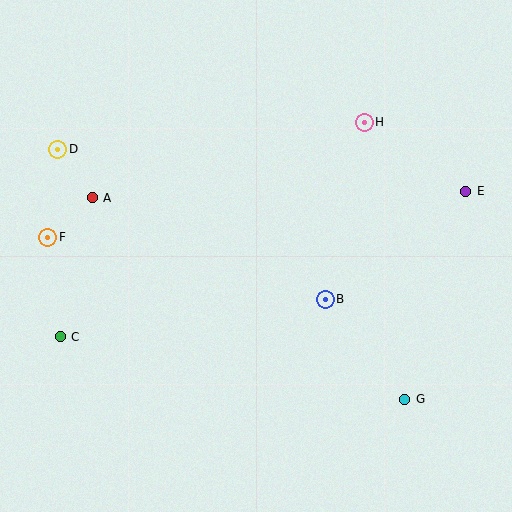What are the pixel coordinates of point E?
Point E is at (466, 192).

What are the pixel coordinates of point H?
Point H is at (365, 122).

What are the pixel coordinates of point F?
Point F is at (48, 237).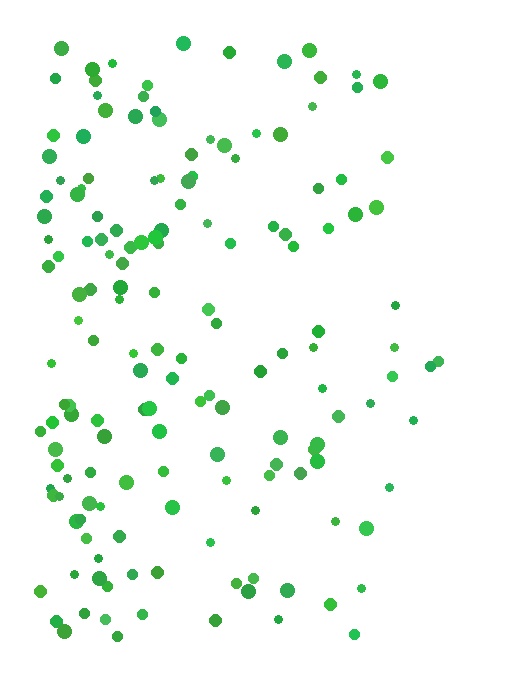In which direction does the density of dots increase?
From right to left, with the left side densest.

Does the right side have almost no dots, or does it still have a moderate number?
Still a moderate number, just noticeably fewer than the left.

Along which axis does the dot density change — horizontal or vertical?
Horizontal.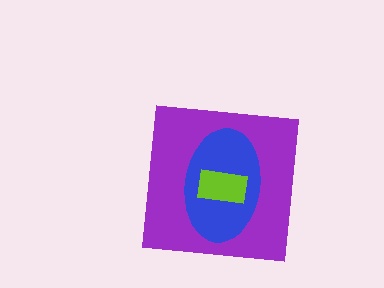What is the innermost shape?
The lime rectangle.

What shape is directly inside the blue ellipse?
The lime rectangle.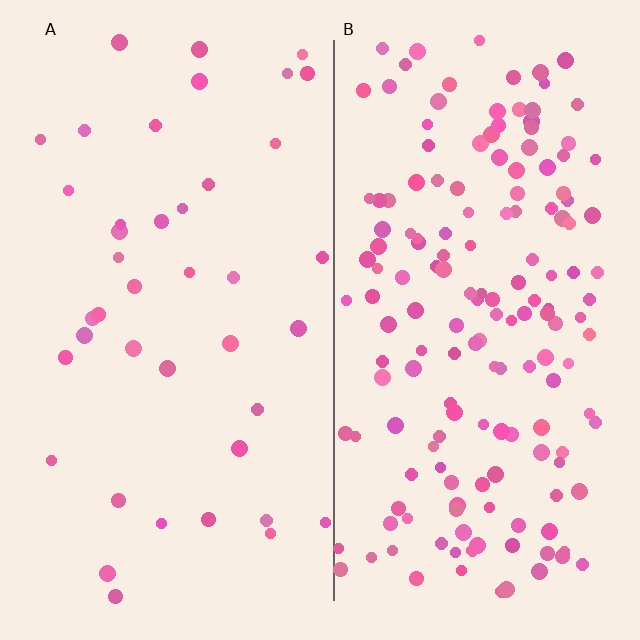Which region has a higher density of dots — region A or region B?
B (the right).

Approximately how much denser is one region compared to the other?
Approximately 4.0× — region B over region A.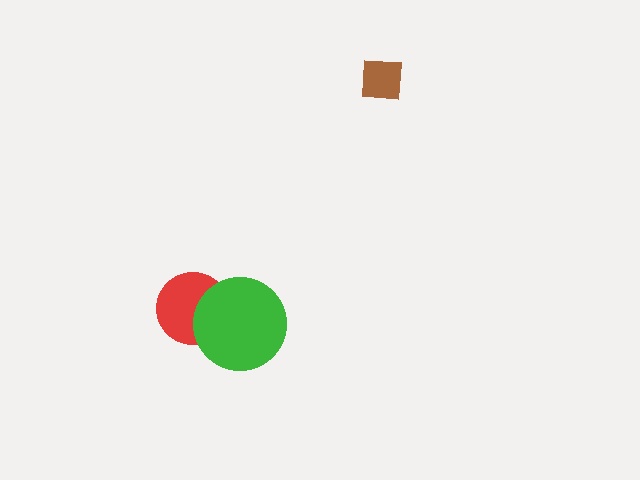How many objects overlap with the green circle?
1 object overlaps with the green circle.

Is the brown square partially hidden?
No, no other shape covers it.